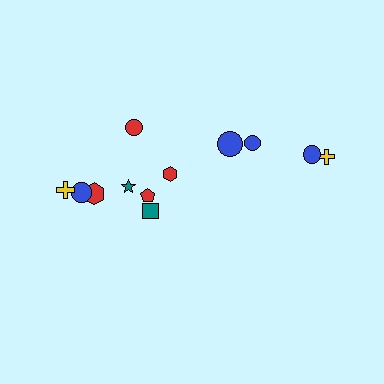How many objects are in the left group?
There are 8 objects.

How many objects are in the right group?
There are 4 objects.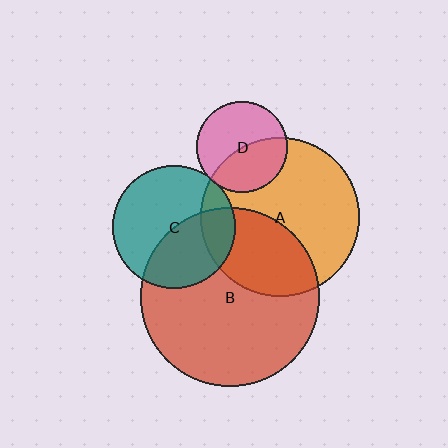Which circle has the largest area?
Circle B (red).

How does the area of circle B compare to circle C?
Approximately 2.1 times.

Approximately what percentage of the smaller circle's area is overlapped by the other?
Approximately 45%.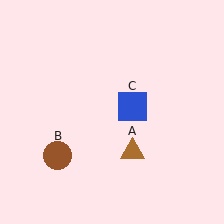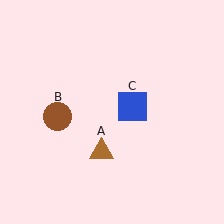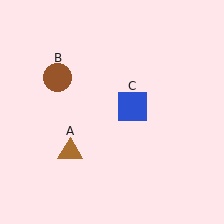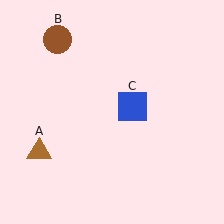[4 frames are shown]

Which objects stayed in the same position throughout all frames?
Blue square (object C) remained stationary.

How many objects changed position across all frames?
2 objects changed position: brown triangle (object A), brown circle (object B).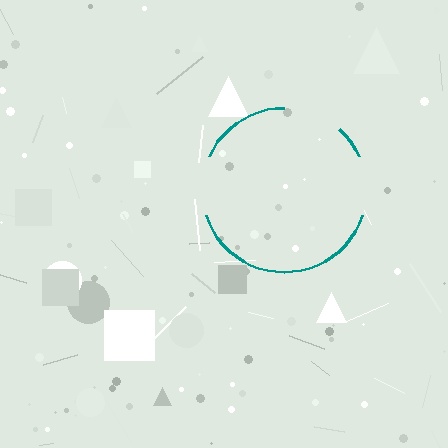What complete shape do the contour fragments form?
The contour fragments form a circle.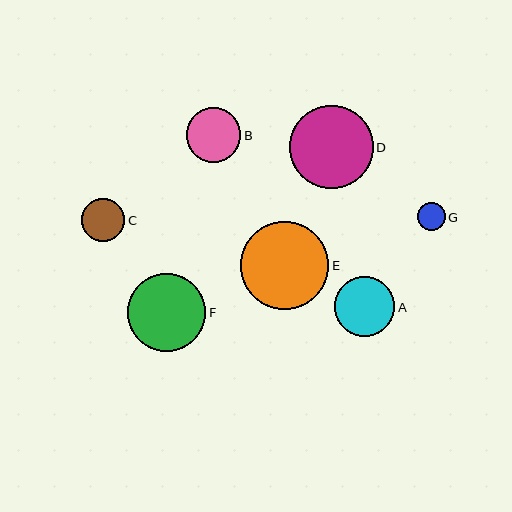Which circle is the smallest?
Circle G is the smallest with a size of approximately 27 pixels.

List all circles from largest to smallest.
From largest to smallest: E, D, F, A, B, C, G.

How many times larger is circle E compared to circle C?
Circle E is approximately 2.0 times the size of circle C.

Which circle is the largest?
Circle E is the largest with a size of approximately 88 pixels.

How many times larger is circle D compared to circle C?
Circle D is approximately 1.9 times the size of circle C.